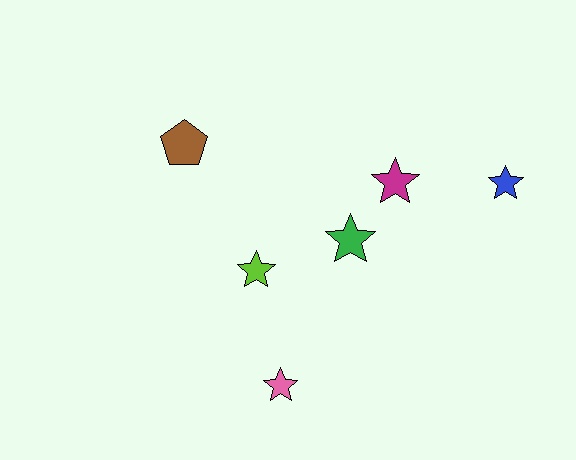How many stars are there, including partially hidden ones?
There are 5 stars.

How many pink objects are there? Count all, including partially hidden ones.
There is 1 pink object.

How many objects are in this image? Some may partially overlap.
There are 6 objects.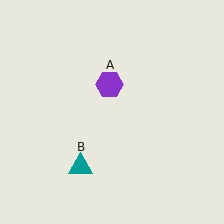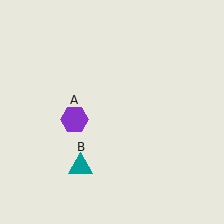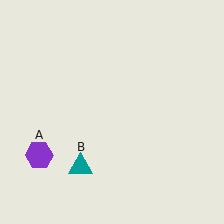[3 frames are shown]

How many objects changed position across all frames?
1 object changed position: purple hexagon (object A).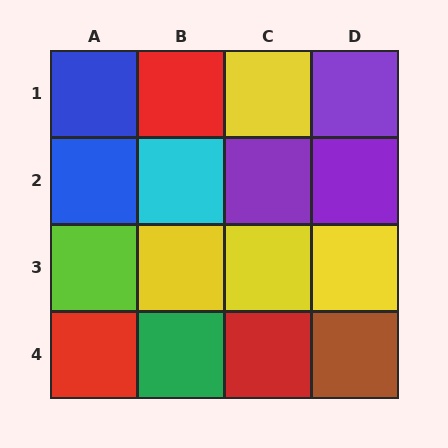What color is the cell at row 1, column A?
Blue.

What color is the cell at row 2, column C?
Purple.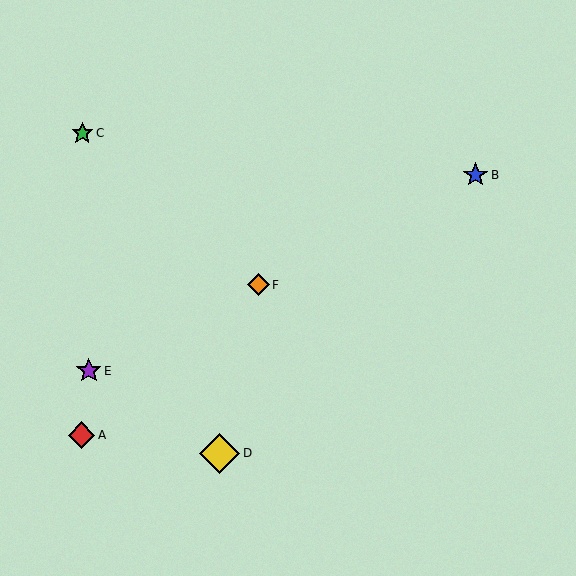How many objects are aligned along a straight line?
3 objects (B, E, F) are aligned along a straight line.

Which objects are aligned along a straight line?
Objects B, E, F are aligned along a straight line.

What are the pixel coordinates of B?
Object B is at (476, 175).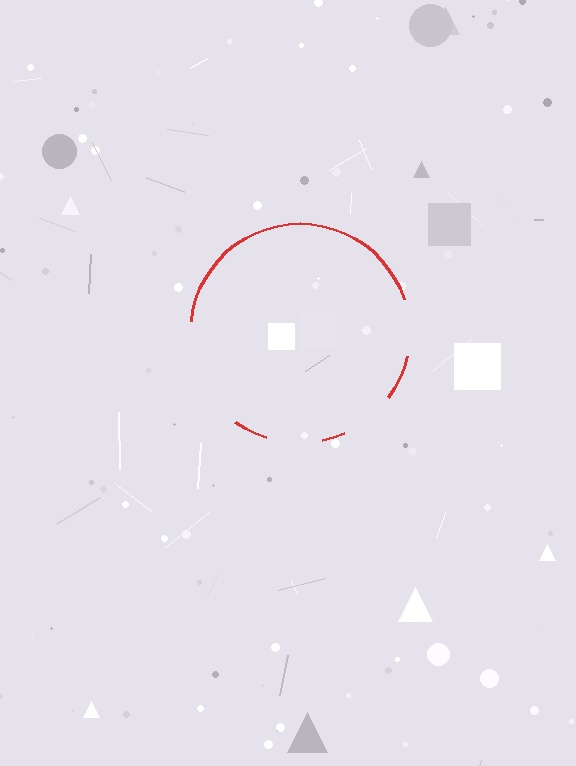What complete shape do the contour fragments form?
The contour fragments form a circle.